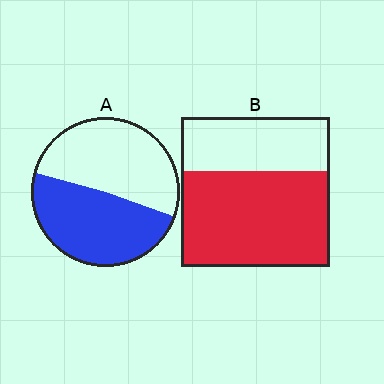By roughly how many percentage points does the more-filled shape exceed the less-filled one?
By roughly 15 percentage points (B over A).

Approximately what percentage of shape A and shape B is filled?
A is approximately 50% and B is approximately 65%.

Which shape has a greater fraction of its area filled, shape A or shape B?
Shape B.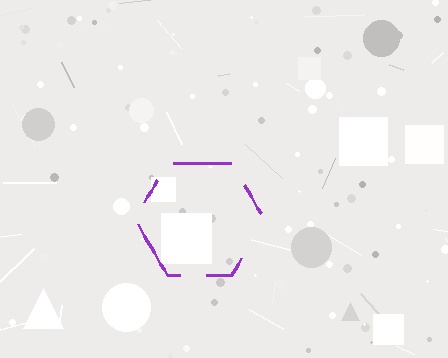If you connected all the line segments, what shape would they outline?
They would outline a hexagon.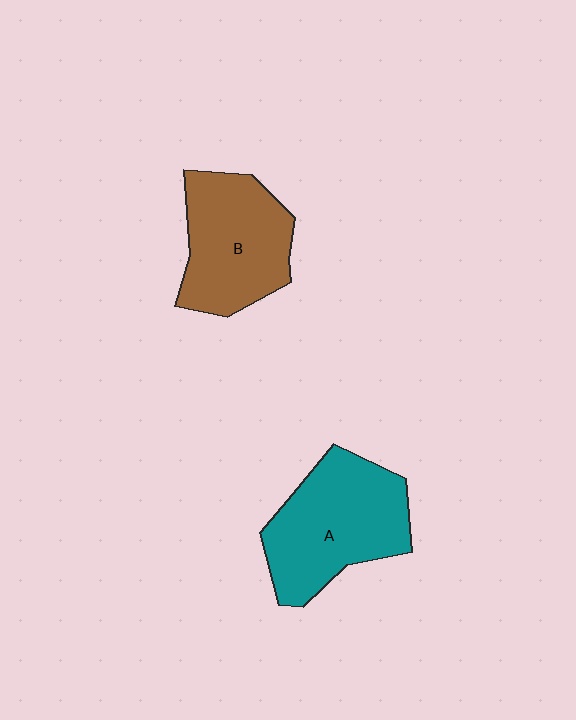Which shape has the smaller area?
Shape B (brown).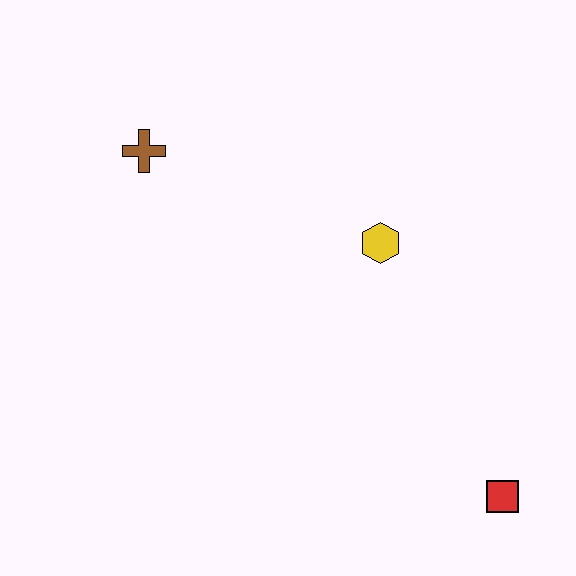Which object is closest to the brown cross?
The yellow hexagon is closest to the brown cross.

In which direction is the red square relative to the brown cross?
The red square is to the right of the brown cross.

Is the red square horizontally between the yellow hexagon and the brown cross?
No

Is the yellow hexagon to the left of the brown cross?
No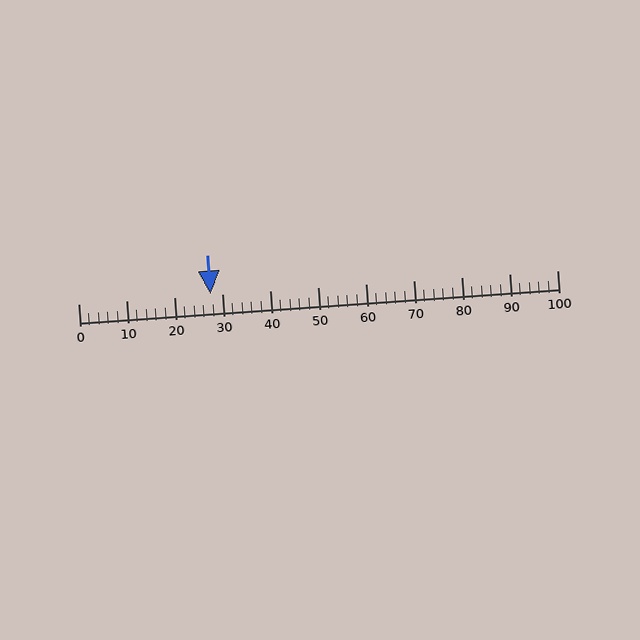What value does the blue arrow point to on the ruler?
The blue arrow points to approximately 28.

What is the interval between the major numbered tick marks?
The major tick marks are spaced 10 units apart.